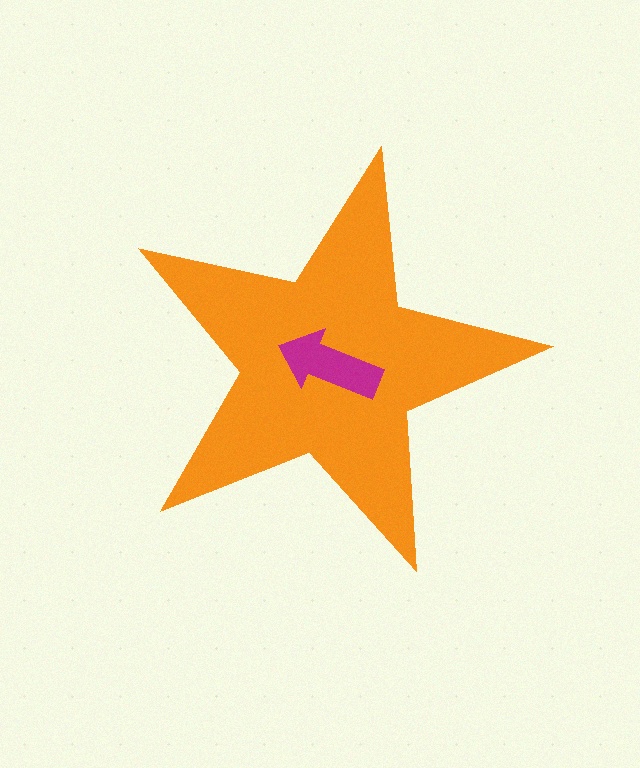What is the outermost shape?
The orange star.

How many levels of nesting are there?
2.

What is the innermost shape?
The magenta arrow.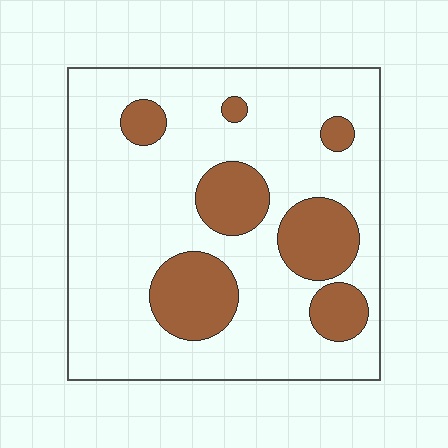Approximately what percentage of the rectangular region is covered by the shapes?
Approximately 25%.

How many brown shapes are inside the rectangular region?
7.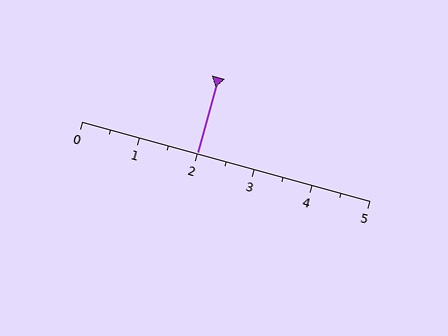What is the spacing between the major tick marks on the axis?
The major ticks are spaced 1 apart.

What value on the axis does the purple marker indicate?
The marker indicates approximately 2.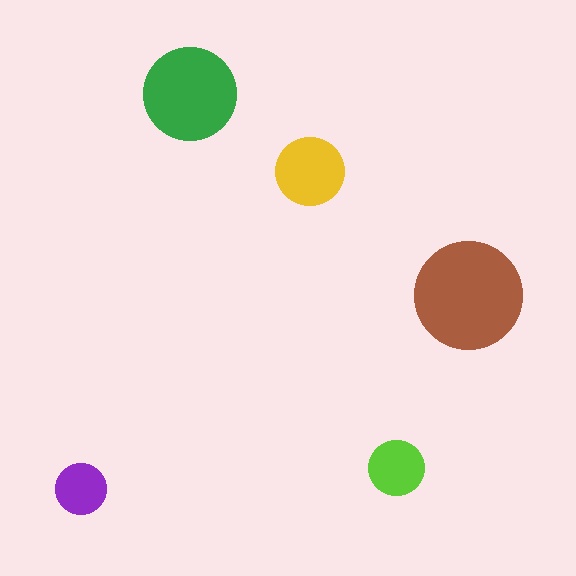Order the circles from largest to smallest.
the brown one, the green one, the yellow one, the lime one, the purple one.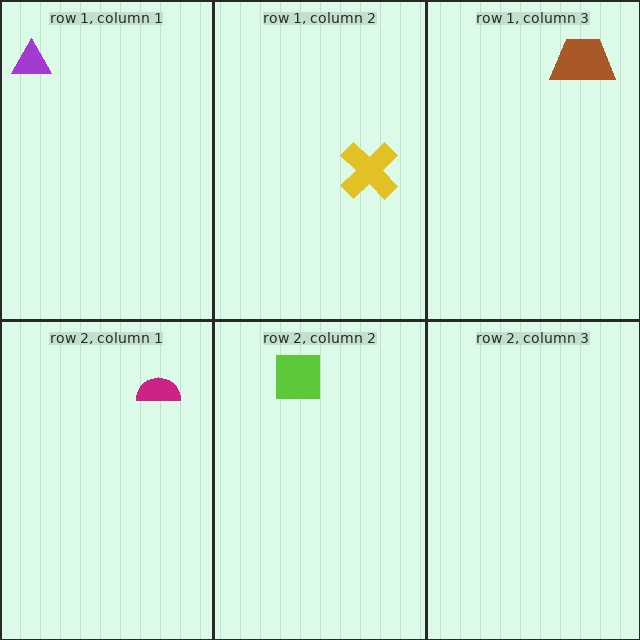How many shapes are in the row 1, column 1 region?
1.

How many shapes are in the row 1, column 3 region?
1.